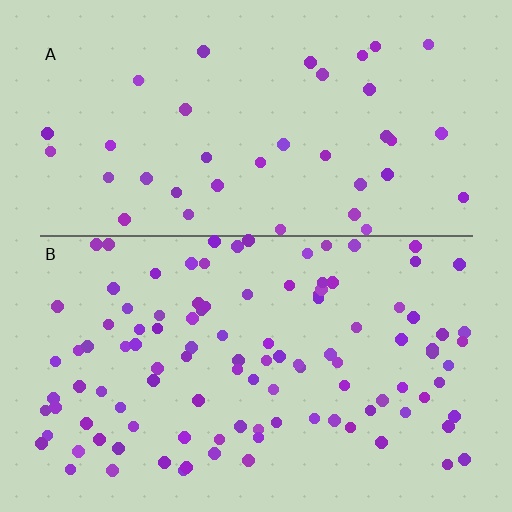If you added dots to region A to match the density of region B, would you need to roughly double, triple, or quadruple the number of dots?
Approximately triple.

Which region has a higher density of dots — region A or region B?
B (the bottom).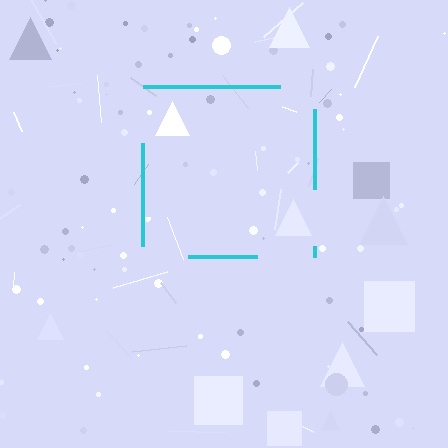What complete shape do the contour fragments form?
The contour fragments form a square.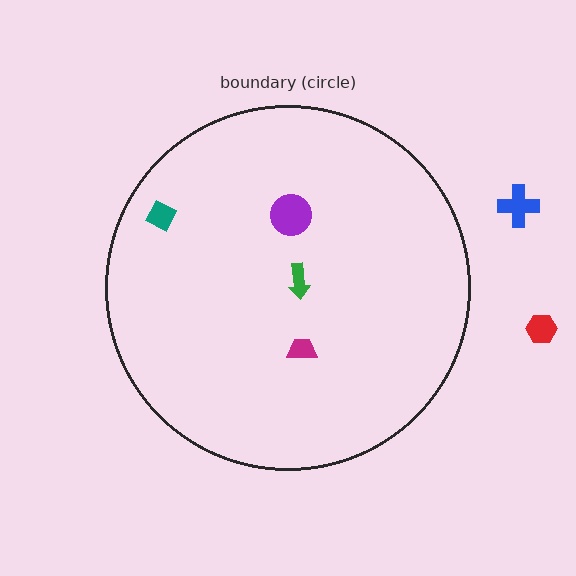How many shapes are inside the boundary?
4 inside, 2 outside.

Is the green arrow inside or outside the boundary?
Inside.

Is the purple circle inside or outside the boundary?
Inside.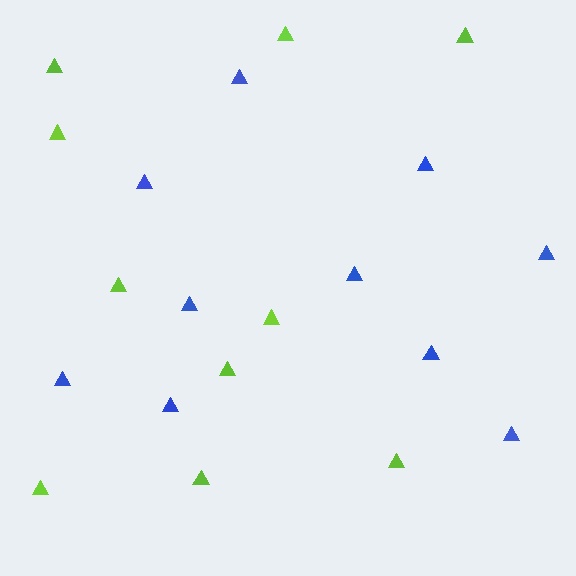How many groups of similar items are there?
There are 2 groups: one group of lime triangles (10) and one group of blue triangles (10).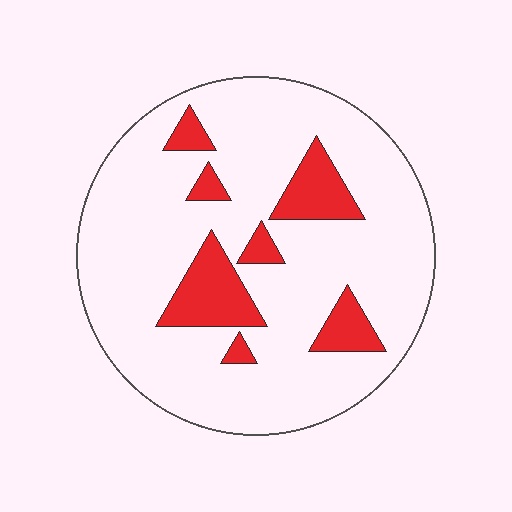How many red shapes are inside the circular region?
7.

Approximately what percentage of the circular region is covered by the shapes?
Approximately 15%.